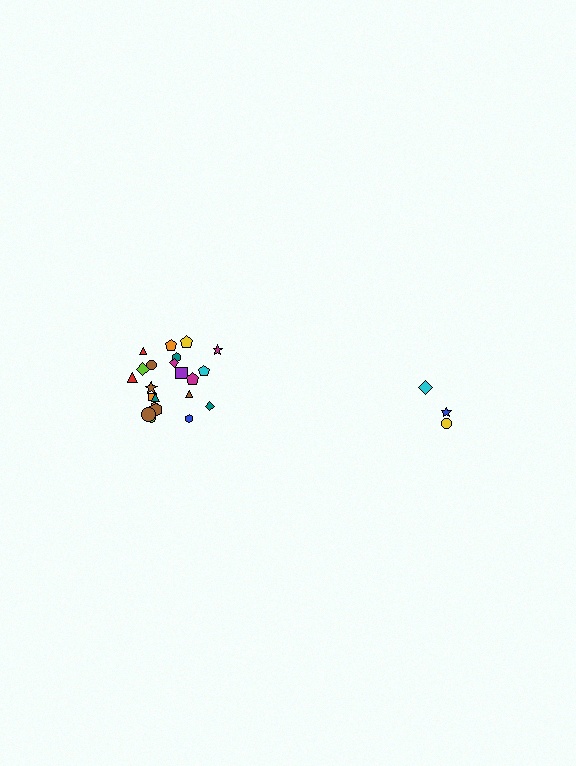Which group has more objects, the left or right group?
The left group.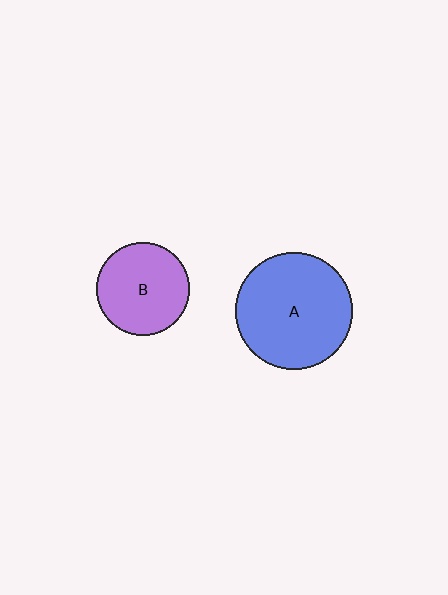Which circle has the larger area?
Circle A (blue).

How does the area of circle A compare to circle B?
Approximately 1.6 times.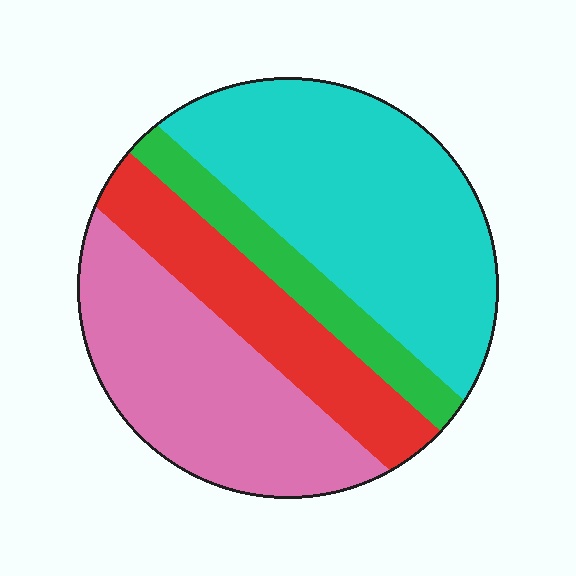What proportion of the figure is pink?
Pink covers 30% of the figure.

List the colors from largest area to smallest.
From largest to smallest: cyan, pink, red, green.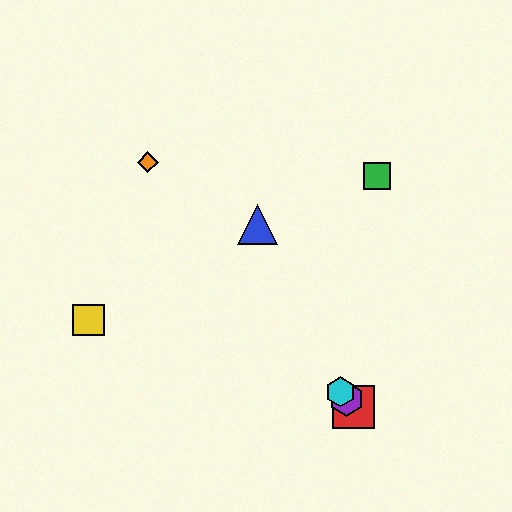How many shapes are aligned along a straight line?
4 shapes (the red square, the purple hexagon, the orange diamond, the cyan hexagon) are aligned along a straight line.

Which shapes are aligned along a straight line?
The red square, the purple hexagon, the orange diamond, the cyan hexagon are aligned along a straight line.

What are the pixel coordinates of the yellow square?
The yellow square is at (88, 320).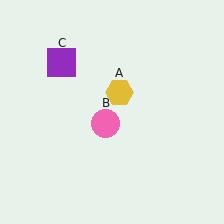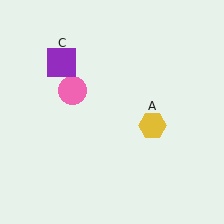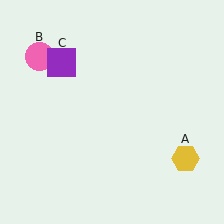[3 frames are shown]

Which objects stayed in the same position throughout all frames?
Purple square (object C) remained stationary.